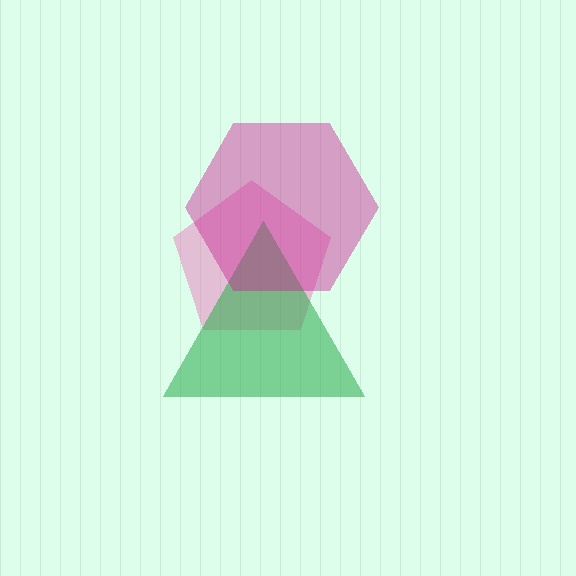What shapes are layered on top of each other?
The layered shapes are: a pink pentagon, a green triangle, a magenta hexagon.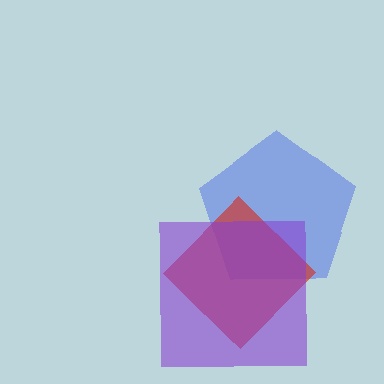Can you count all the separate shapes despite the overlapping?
Yes, there are 3 separate shapes.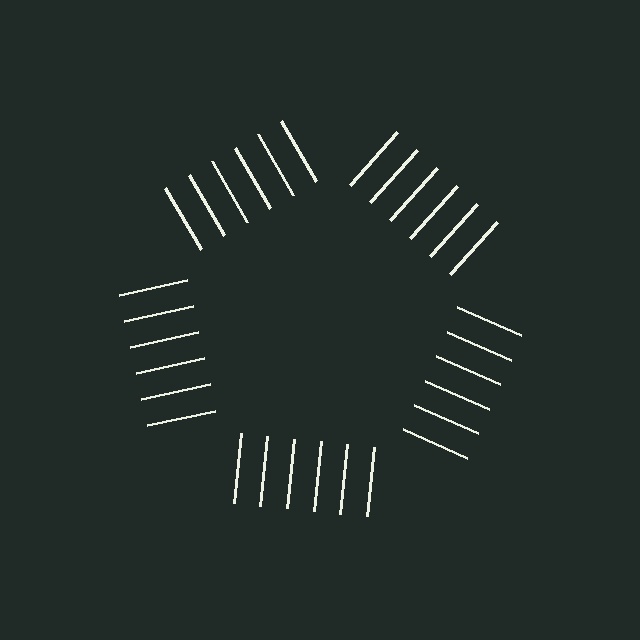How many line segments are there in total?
30 — 6 along each of the 5 edges.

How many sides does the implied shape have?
5 sides — the line-ends trace a pentagon.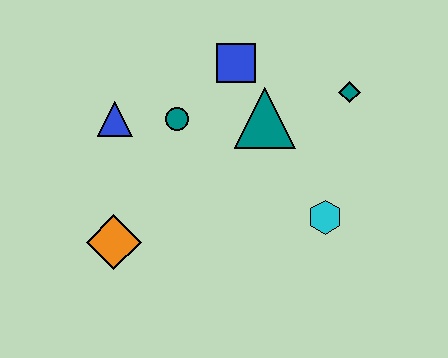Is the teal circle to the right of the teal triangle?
No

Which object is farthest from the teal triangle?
The orange diamond is farthest from the teal triangle.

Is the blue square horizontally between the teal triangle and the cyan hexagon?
No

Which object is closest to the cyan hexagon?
The teal triangle is closest to the cyan hexagon.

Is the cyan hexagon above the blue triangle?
No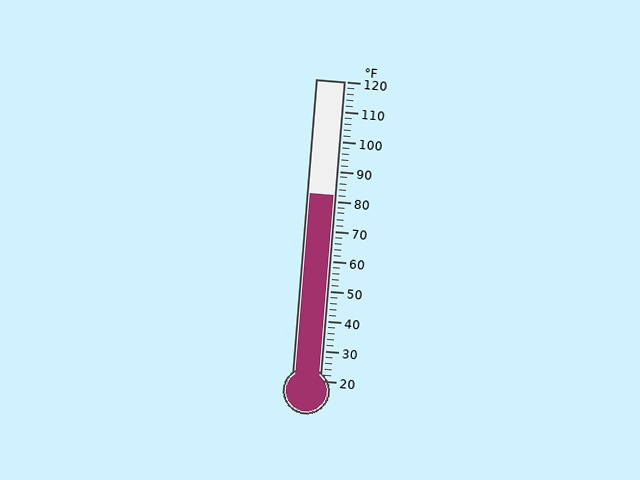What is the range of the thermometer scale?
The thermometer scale ranges from 20°F to 120°F.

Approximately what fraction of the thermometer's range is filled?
The thermometer is filled to approximately 60% of its range.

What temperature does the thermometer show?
The thermometer shows approximately 82°F.